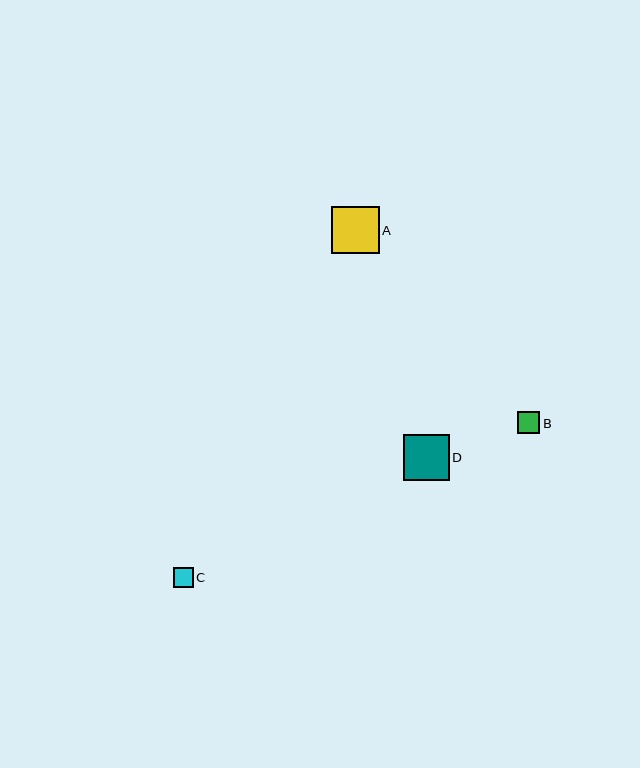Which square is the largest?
Square A is the largest with a size of approximately 47 pixels.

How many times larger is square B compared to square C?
Square B is approximately 1.1 times the size of square C.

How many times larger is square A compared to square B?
Square A is approximately 2.1 times the size of square B.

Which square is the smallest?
Square C is the smallest with a size of approximately 20 pixels.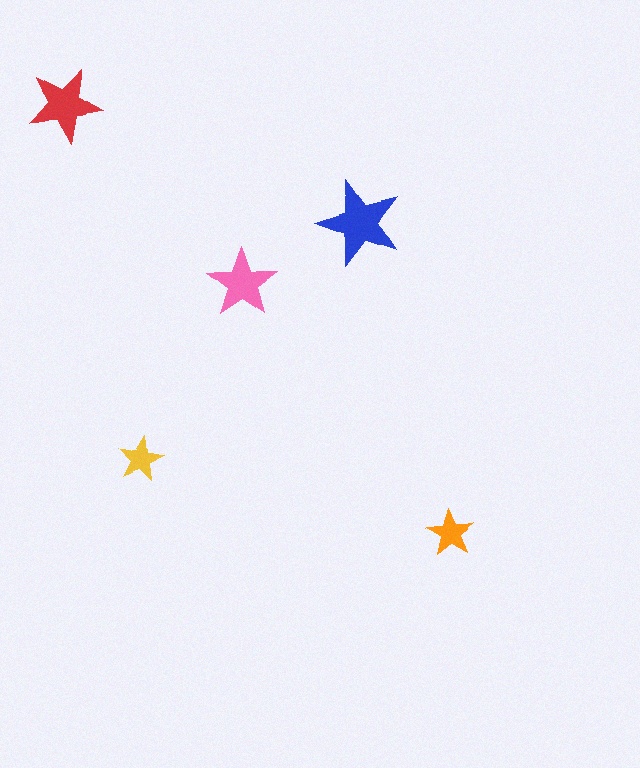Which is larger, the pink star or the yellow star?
The pink one.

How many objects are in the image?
There are 5 objects in the image.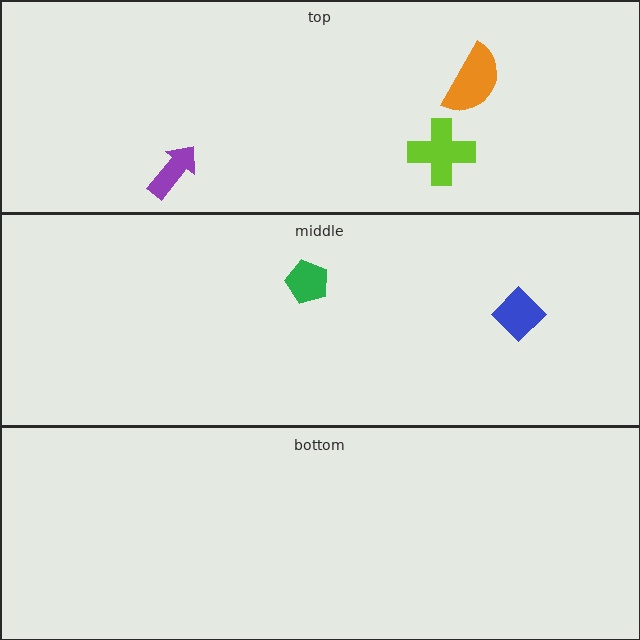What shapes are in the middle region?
The green pentagon, the blue diamond.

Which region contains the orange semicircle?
The top region.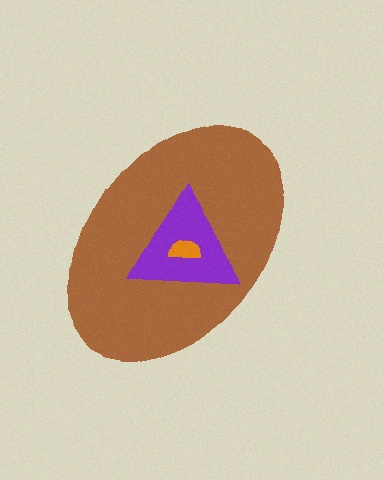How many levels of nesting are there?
3.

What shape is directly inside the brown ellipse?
The purple triangle.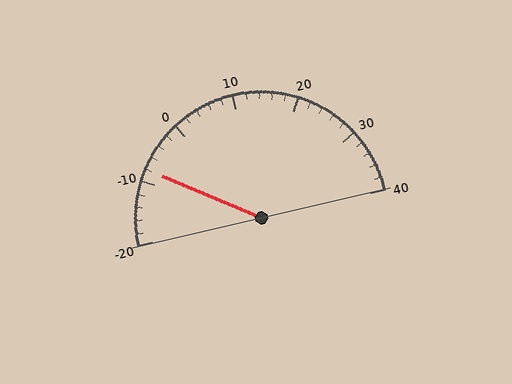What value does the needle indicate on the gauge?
The needle indicates approximately -8.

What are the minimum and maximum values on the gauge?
The gauge ranges from -20 to 40.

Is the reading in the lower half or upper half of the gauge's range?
The reading is in the lower half of the range (-20 to 40).